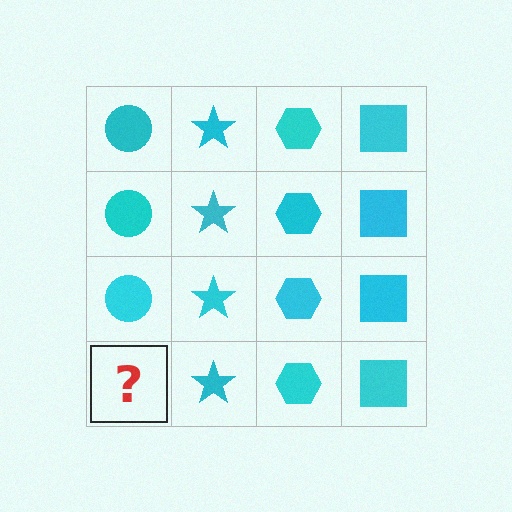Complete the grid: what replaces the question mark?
The question mark should be replaced with a cyan circle.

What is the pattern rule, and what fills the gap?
The rule is that each column has a consistent shape. The gap should be filled with a cyan circle.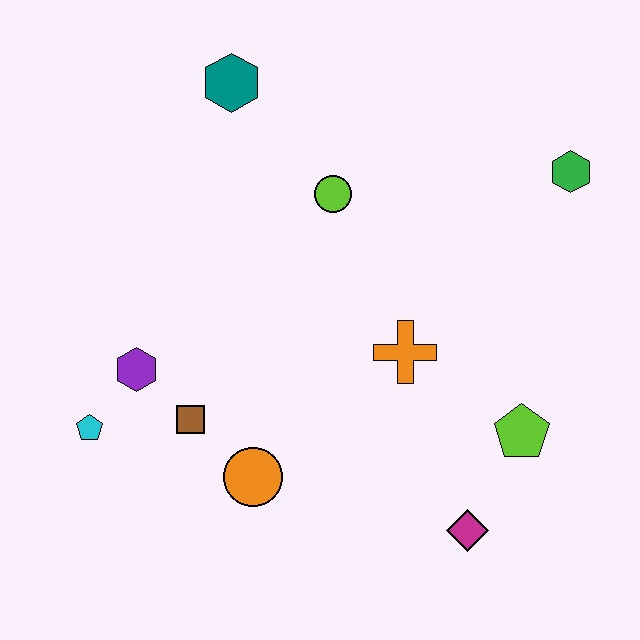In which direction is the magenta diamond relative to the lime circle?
The magenta diamond is below the lime circle.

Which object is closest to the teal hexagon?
The lime circle is closest to the teal hexagon.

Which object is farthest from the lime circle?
The magenta diamond is farthest from the lime circle.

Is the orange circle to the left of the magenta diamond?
Yes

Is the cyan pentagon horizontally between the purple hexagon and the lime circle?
No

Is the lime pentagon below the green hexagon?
Yes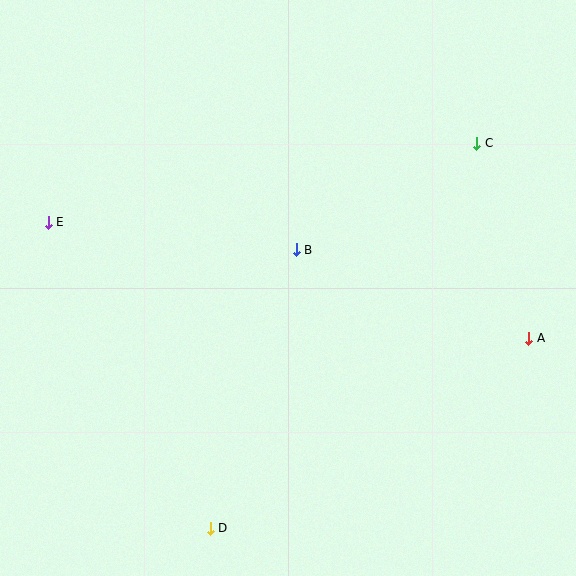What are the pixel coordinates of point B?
Point B is at (296, 250).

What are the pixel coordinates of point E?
Point E is at (48, 222).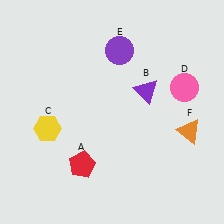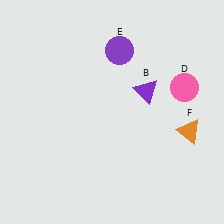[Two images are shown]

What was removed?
The red pentagon (A), the yellow hexagon (C) were removed in Image 2.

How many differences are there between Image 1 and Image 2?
There are 2 differences between the two images.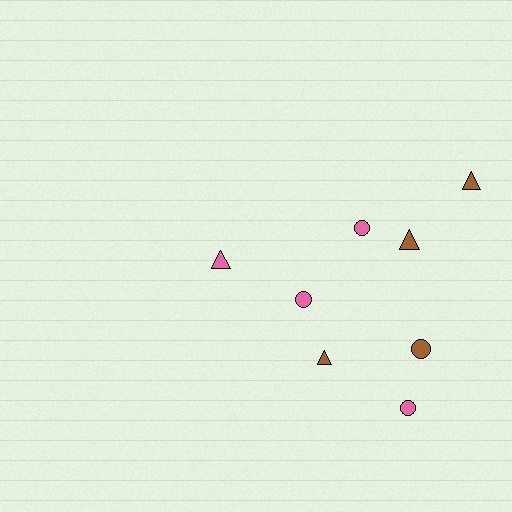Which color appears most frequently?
Pink, with 4 objects.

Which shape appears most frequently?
Circle, with 4 objects.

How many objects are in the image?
There are 8 objects.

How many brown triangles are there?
There are 3 brown triangles.